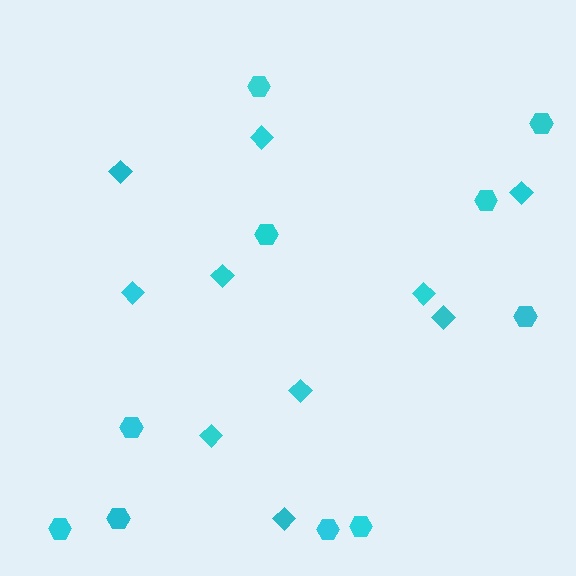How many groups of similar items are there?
There are 2 groups: one group of diamonds (10) and one group of hexagons (10).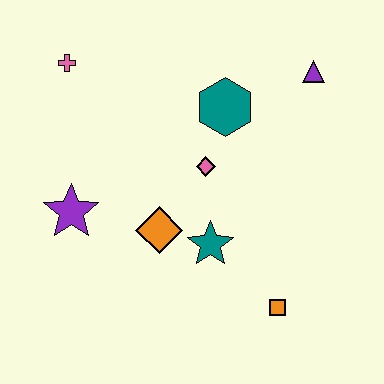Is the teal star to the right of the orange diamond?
Yes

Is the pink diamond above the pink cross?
No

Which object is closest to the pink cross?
The purple star is closest to the pink cross.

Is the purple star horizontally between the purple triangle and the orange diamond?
No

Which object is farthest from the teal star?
The pink cross is farthest from the teal star.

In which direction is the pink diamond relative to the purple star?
The pink diamond is to the right of the purple star.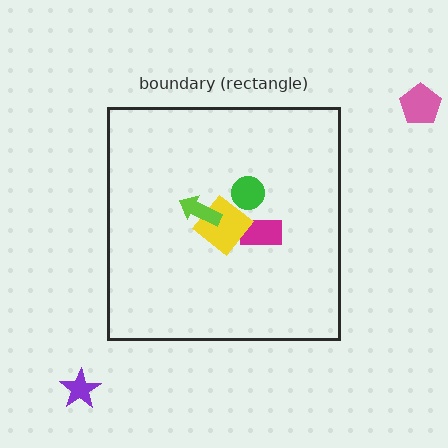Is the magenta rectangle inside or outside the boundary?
Inside.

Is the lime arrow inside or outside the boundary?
Inside.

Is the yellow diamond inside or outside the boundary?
Inside.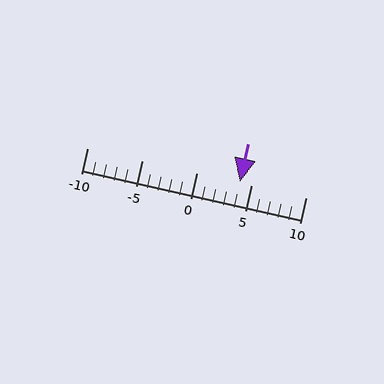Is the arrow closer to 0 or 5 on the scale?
The arrow is closer to 5.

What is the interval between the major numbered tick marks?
The major tick marks are spaced 5 units apart.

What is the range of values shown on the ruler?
The ruler shows values from -10 to 10.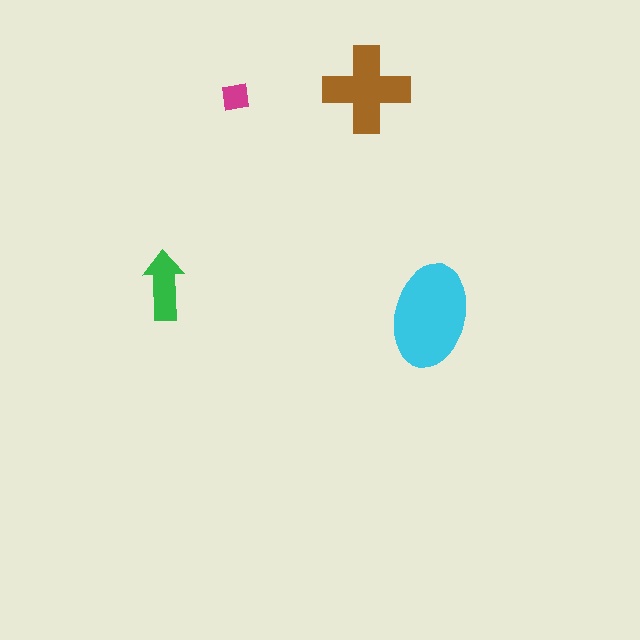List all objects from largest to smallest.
The cyan ellipse, the brown cross, the green arrow, the magenta square.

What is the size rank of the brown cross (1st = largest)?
2nd.